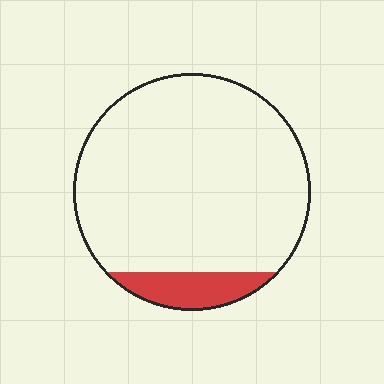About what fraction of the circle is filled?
About one tenth (1/10).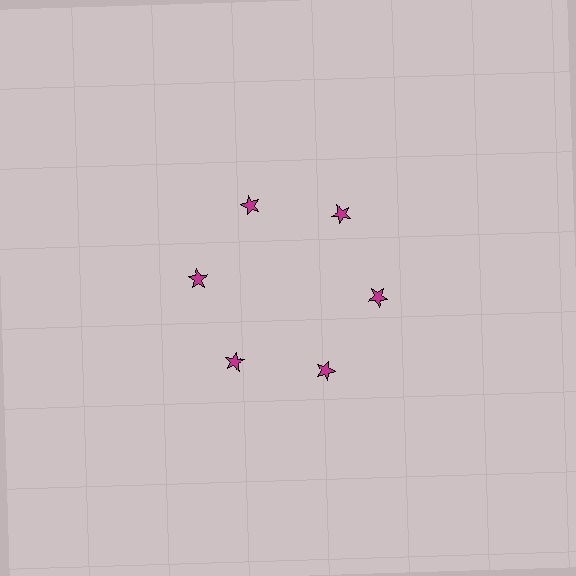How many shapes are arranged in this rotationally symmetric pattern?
There are 6 shapes, arranged in 6 groups of 1.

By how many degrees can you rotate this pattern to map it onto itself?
The pattern maps onto itself every 60 degrees of rotation.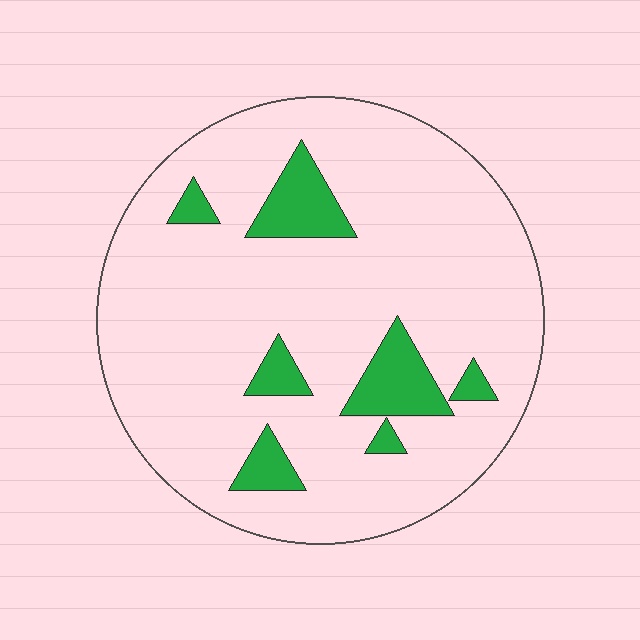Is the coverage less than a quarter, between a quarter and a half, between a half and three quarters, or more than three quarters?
Less than a quarter.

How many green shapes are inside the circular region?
7.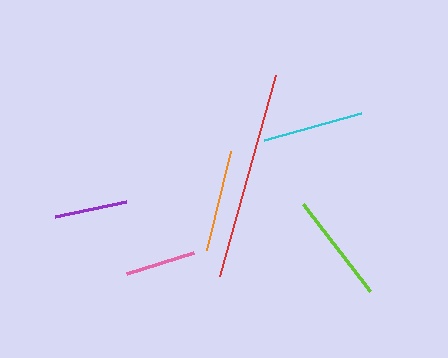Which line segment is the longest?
The red line is the longest at approximately 208 pixels.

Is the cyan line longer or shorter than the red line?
The red line is longer than the cyan line.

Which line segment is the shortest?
The pink line is the shortest at approximately 70 pixels.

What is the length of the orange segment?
The orange segment is approximately 102 pixels long.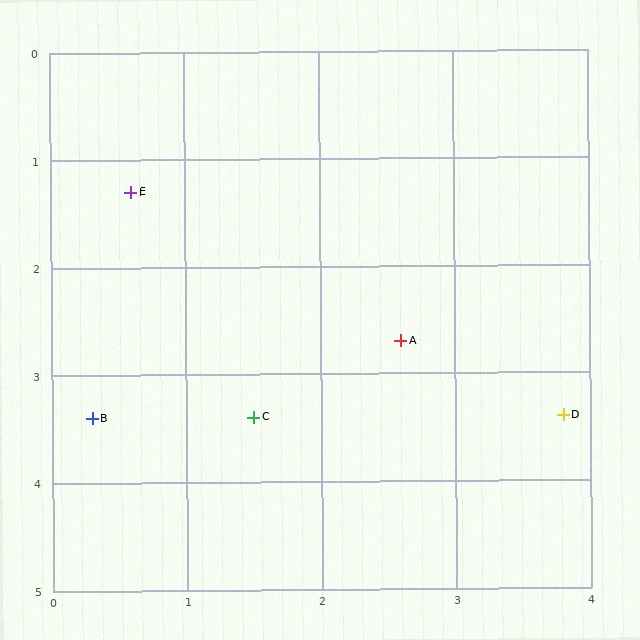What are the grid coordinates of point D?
Point D is at approximately (3.8, 3.4).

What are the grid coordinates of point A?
Point A is at approximately (2.6, 2.7).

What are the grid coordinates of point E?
Point E is at approximately (0.6, 1.3).